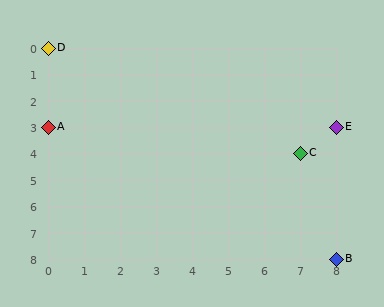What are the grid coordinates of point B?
Point B is at grid coordinates (8, 8).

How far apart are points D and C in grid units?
Points D and C are 7 columns and 4 rows apart (about 8.1 grid units diagonally).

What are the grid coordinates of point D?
Point D is at grid coordinates (0, 0).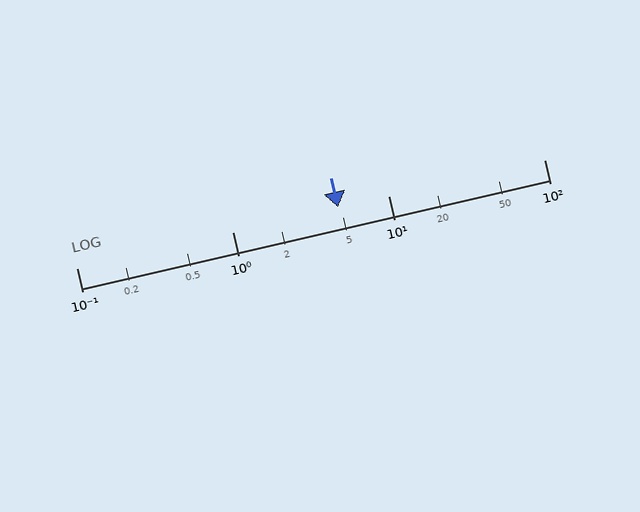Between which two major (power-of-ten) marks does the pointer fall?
The pointer is between 1 and 10.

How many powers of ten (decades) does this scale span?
The scale spans 3 decades, from 0.1 to 100.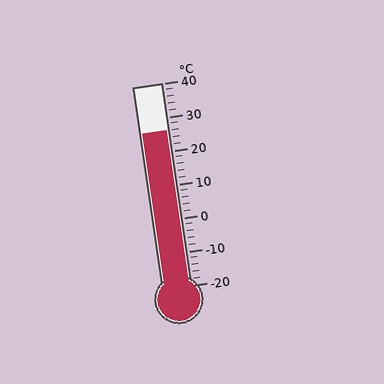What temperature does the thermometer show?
The thermometer shows approximately 26°C.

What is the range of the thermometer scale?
The thermometer scale ranges from -20°C to 40°C.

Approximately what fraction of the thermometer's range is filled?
The thermometer is filled to approximately 75% of its range.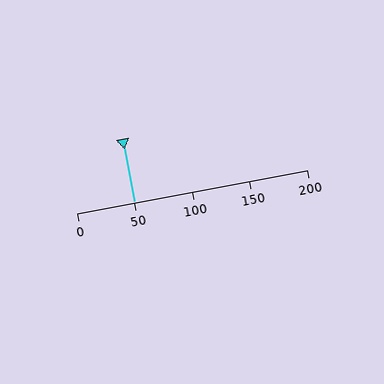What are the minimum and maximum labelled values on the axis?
The axis runs from 0 to 200.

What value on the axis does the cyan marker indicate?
The marker indicates approximately 50.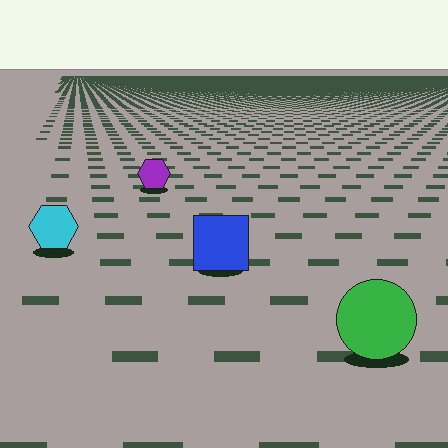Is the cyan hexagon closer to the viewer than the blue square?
No. The blue square is closer — you can tell from the texture gradient: the ground texture is coarser near it.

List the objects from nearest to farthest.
From nearest to farthest: the green circle, the blue square, the cyan hexagon, the purple hexagon.